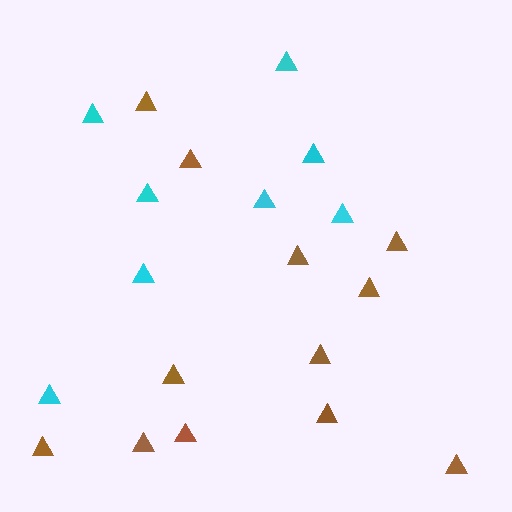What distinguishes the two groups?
There are 2 groups: one group of brown triangles (12) and one group of cyan triangles (8).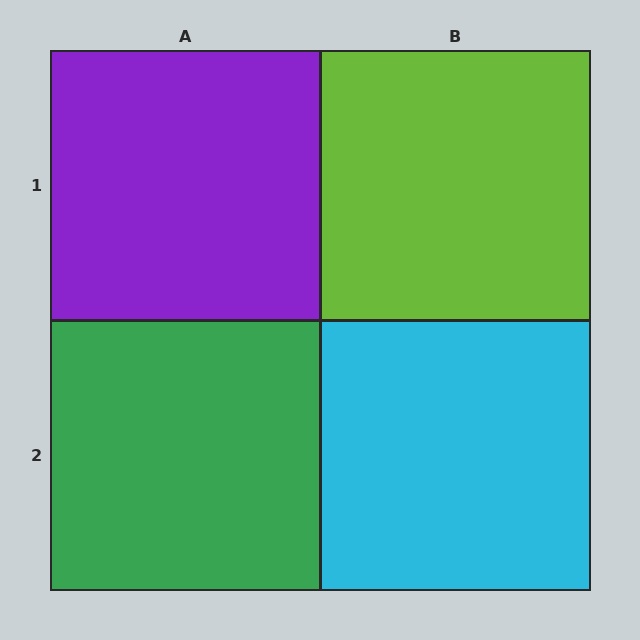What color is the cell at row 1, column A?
Purple.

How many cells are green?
1 cell is green.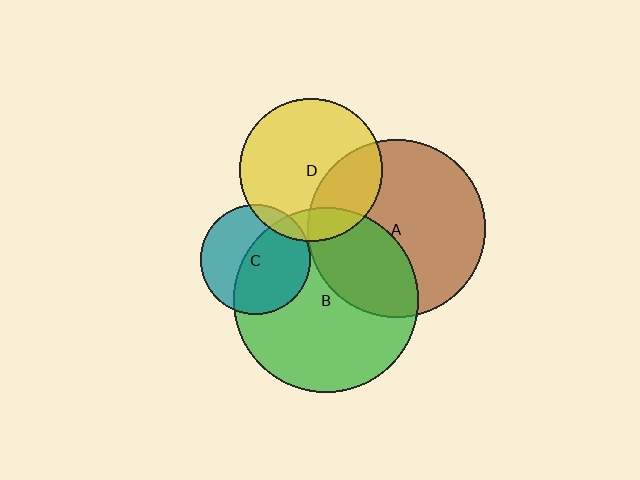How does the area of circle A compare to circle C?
Approximately 2.6 times.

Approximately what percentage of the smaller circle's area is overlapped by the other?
Approximately 30%.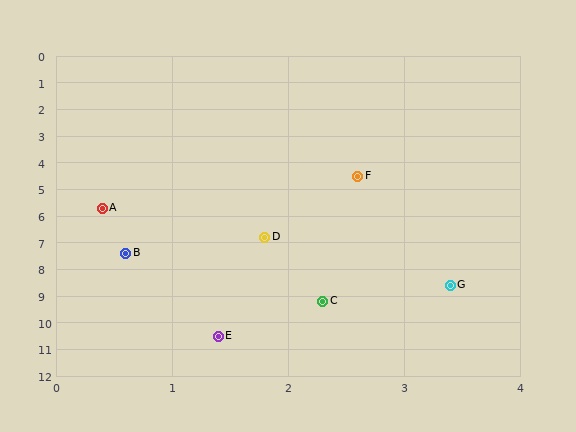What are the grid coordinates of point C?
Point C is at approximately (2.3, 9.2).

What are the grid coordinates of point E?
Point E is at approximately (1.4, 10.5).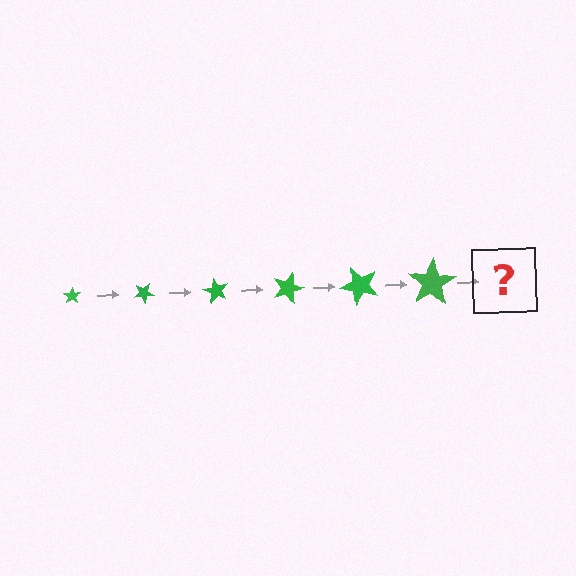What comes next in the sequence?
The next element should be a star, larger than the previous one and rotated 180 degrees from the start.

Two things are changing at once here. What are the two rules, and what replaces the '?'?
The two rules are that the star grows larger each step and it rotates 30 degrees each step. The '?' should be a star, larger than the previous one and rotated 180 degrees from the start.